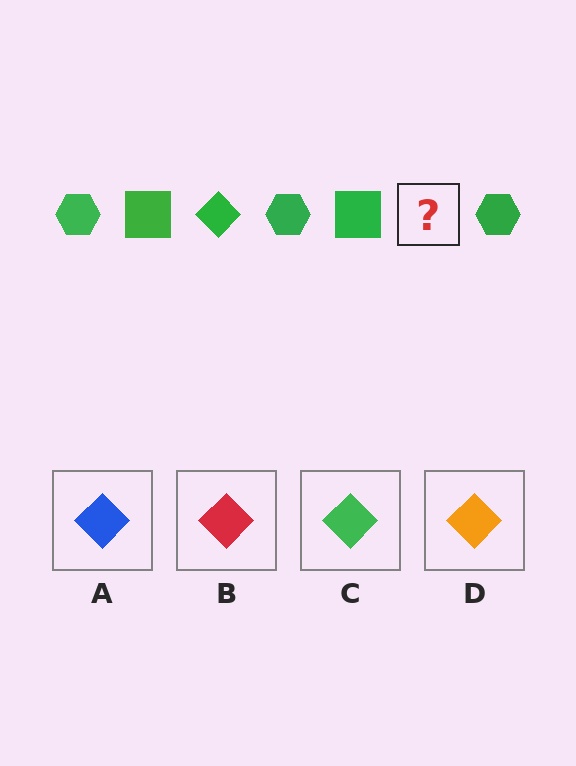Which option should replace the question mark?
Option C.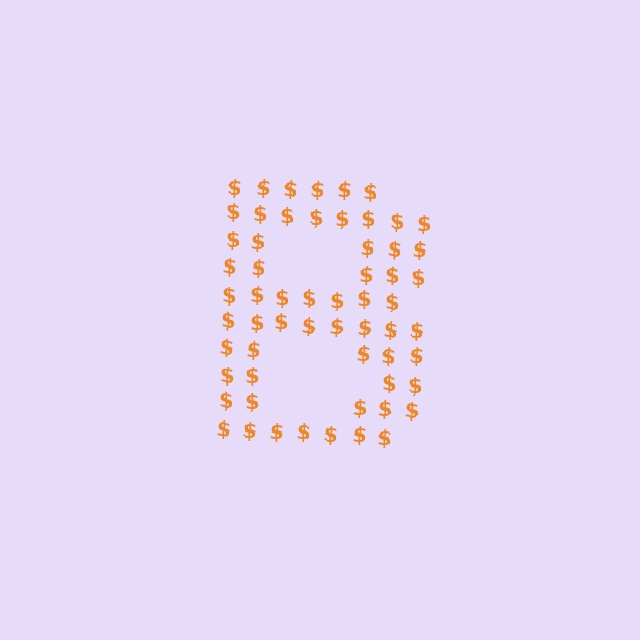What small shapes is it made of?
It is made of small dollar signs.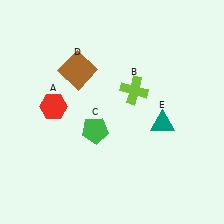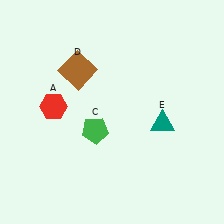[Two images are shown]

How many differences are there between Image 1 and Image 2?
There is 1 difference between the two images.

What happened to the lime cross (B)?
The lime cross (B) was removed in Image 2. It was in the top-right area of Image 1.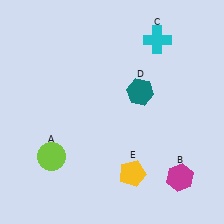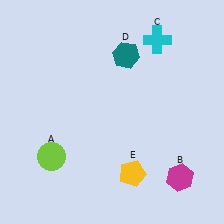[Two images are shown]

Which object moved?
The teal hexagon (D) moved up.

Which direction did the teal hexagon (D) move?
The teal hexagon (D) moved up.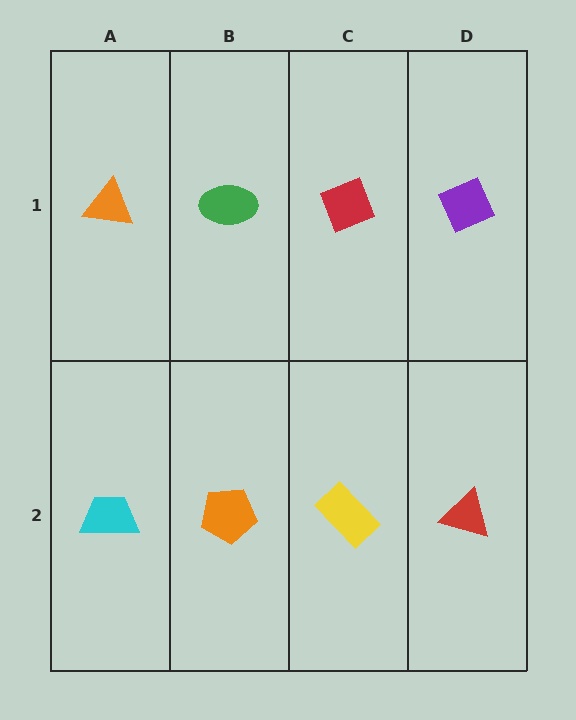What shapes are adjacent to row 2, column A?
An orange triangle (row 1, column A), an orange pentagon (row 2, column B).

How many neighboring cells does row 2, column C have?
3.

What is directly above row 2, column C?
A red diamond.